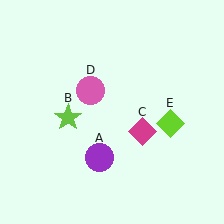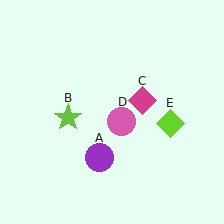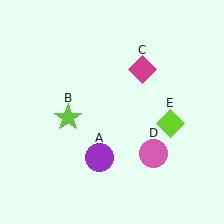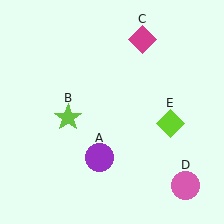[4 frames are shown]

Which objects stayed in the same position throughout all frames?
Purple circle (object A) and lime star (object B) and lime diamond (object E) remained stationary.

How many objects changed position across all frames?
2 objects changed position: magenta diamond (object C), pink circle (object D).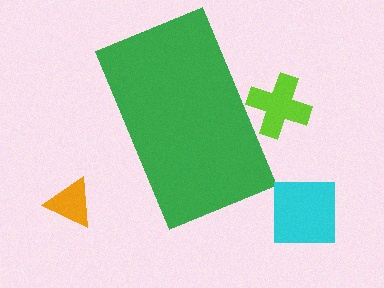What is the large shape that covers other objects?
A green rectangle.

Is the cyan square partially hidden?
No, the cyan square is fully visible.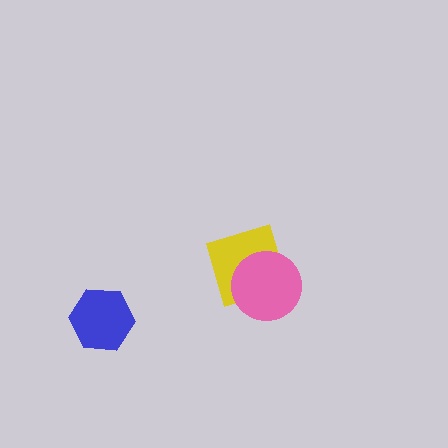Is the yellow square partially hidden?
Yes, it is partially covered by another shape.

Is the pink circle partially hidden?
No, no other shape covers it.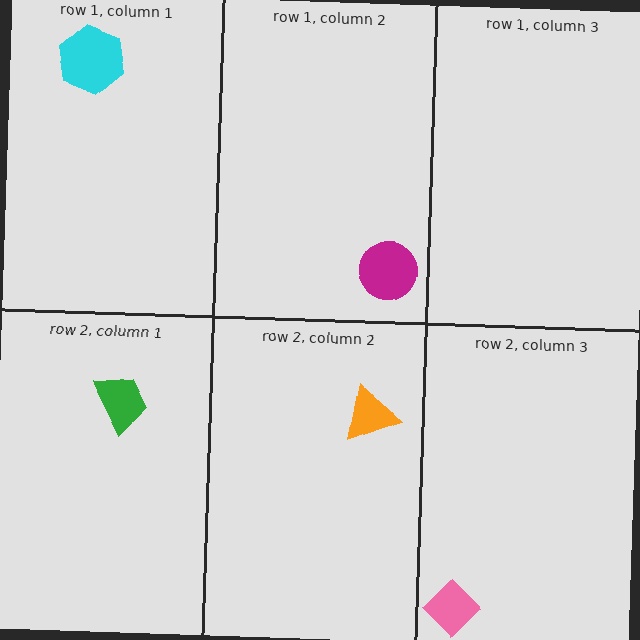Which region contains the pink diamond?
The row 2, column 3 region.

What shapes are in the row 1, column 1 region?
The cyan hexagon.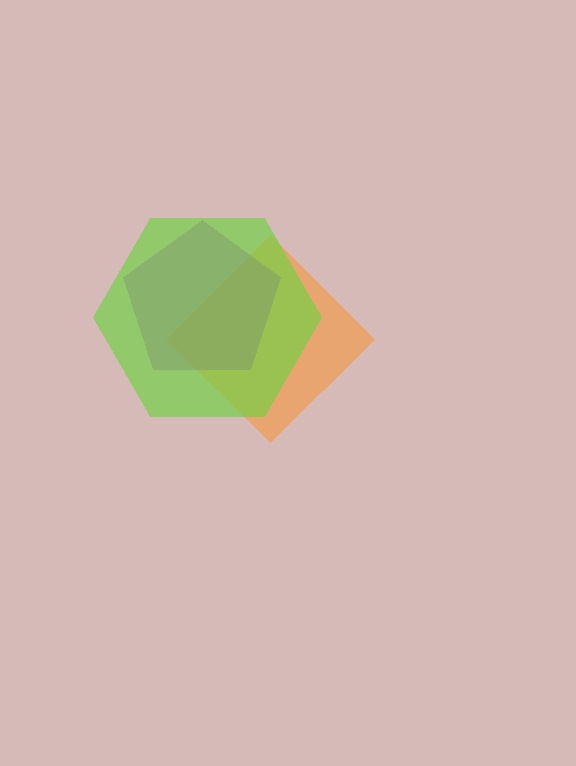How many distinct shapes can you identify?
There are 3 distinct shapes: an orange diamond, a purple pentagon, a lime hexagon.